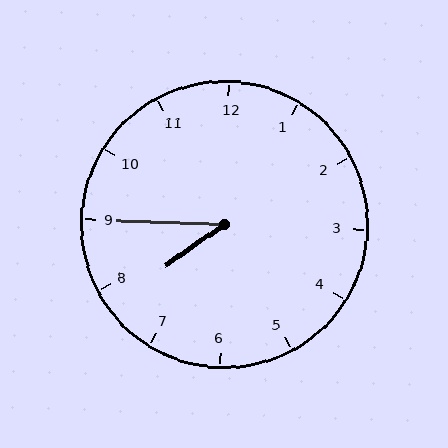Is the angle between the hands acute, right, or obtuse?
It is acute.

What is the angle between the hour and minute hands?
Approximately 38 degrees.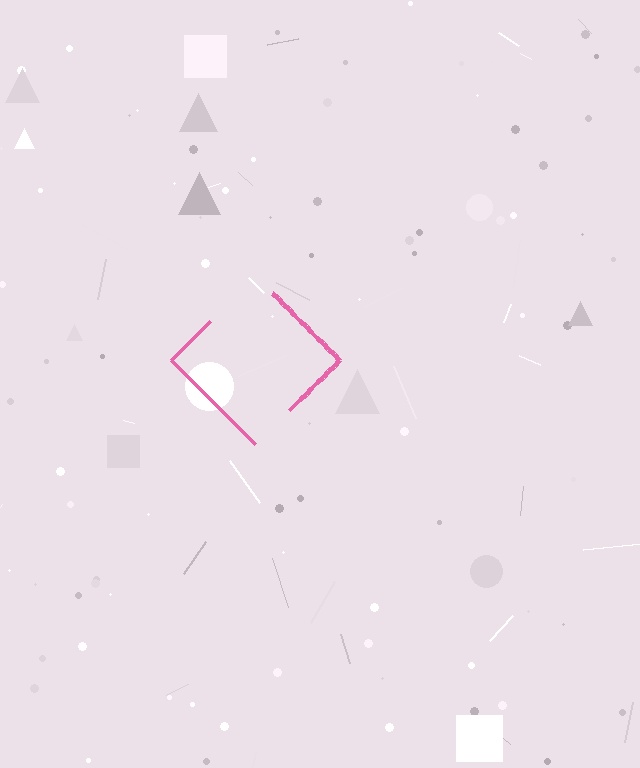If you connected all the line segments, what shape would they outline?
They would outline a diamond.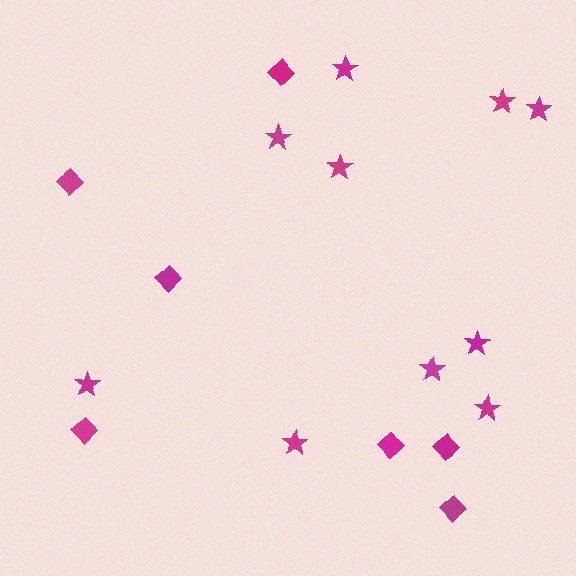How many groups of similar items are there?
There are 2 groups: one group of stars (10) and one group of diamonds (7).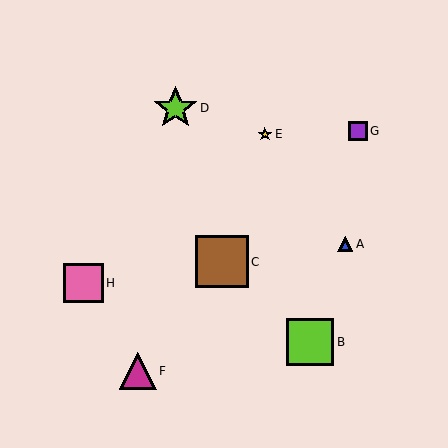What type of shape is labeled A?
Shape A is a blue triangle.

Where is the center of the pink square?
The center of the pink square is at (84, 283).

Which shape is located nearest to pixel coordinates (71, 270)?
The pink square (labeled H) at (84, 283) is nearest to that location.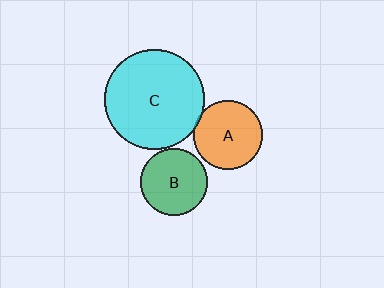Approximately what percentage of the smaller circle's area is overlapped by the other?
Approximately 5%.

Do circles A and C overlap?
Yes.